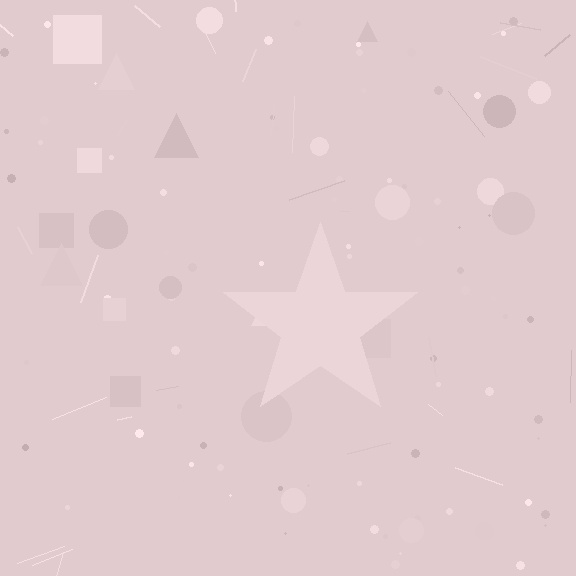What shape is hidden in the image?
A star is hidden in the image.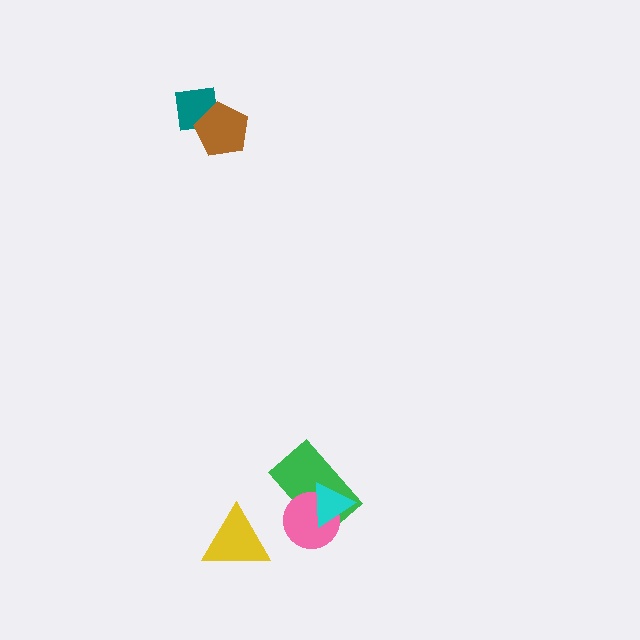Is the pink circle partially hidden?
Yes, it is partially covered by another shape.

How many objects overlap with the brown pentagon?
1 object overlaps with the brown pentagon.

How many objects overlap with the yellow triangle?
0 objects overlap with the yellow triangle.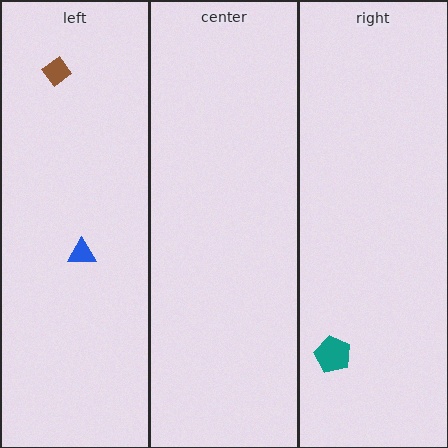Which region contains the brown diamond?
The left region.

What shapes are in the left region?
The blue triangle, the brown diamond.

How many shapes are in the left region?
2.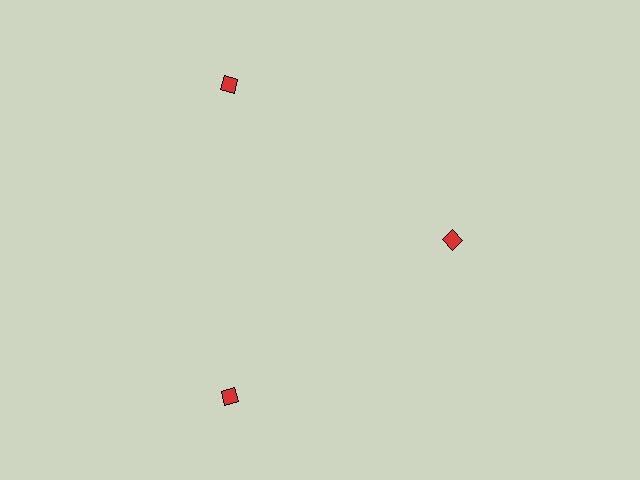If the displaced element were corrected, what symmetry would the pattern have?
It would have 3-fold rotational symmetry — the pattern would map onto itself every 120 degrees.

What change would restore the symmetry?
The symmetry would be restored by moving it outward, back onto the ring so that all 3 diamonds sit at equal angles and equal distance from the center.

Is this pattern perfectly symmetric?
No. The 3 red diamonds are arranged in a ring, but one element near the 3 o'clock position is pulled inward toward the center, breaking the 3-fold rotational symmetry.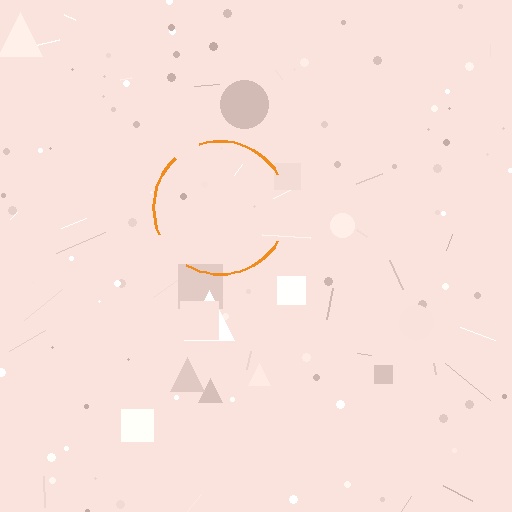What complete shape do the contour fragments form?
The contour fragments form a circle.